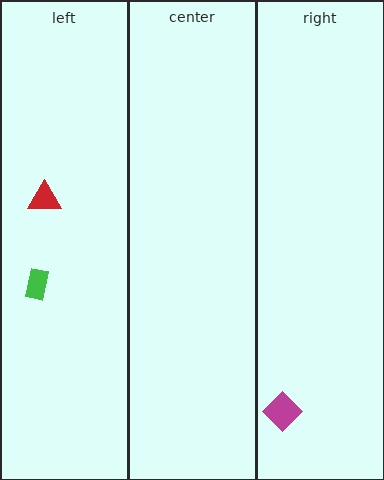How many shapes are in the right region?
1.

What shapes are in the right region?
The magenta diamond.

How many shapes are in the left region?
2.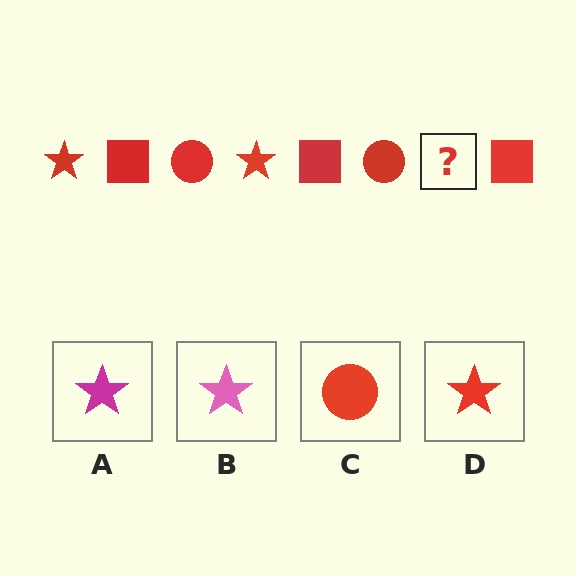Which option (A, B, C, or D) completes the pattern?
D.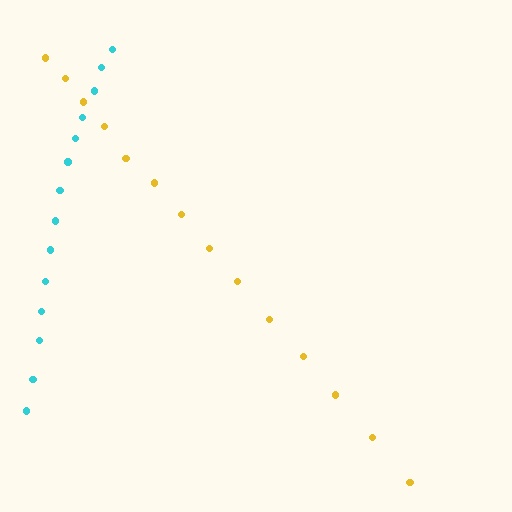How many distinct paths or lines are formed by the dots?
There are 2 distinct paths.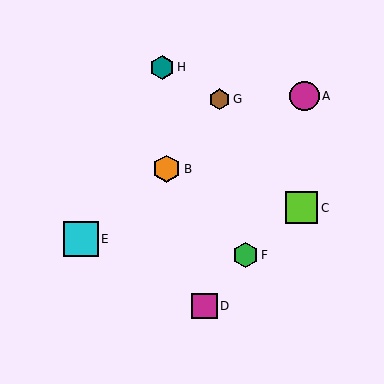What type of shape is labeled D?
Shape D is a magenta square.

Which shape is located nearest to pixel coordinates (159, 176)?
The orange hexagon (labeled B) at (167, 169) is nearest to that location.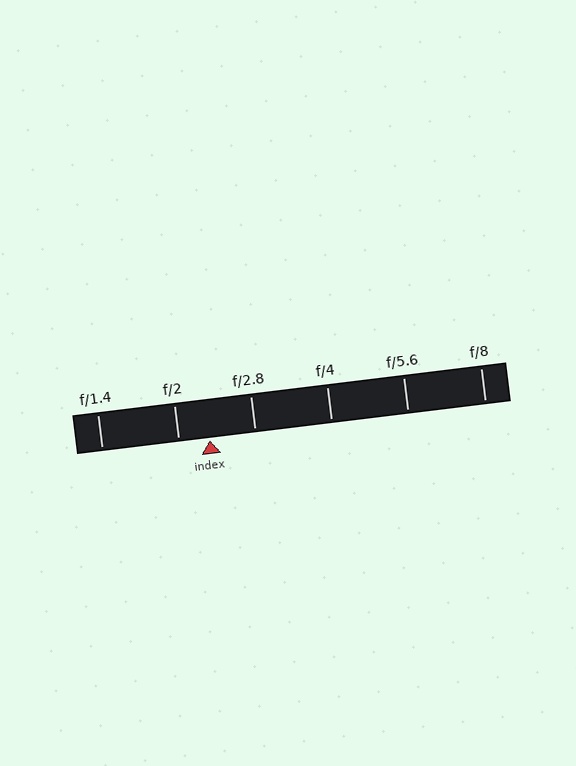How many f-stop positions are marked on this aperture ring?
There are 6 f-stop positions marked.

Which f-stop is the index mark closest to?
The index mark is closest to f/2.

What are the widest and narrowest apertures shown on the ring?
The widest aperture shown is f/1.4 and the narrowest is f/8.